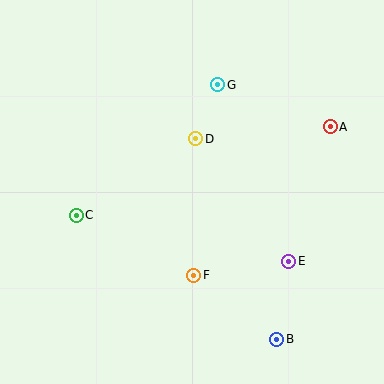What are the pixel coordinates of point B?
Point B is at (277, 339).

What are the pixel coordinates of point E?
Point E is at (289, 261).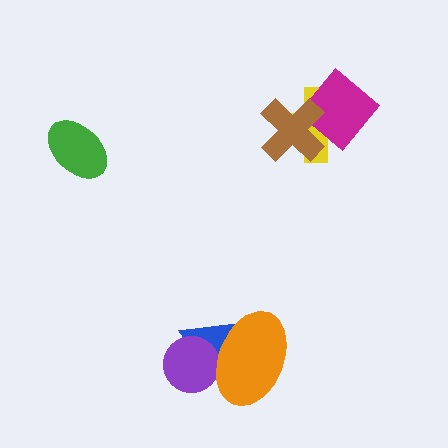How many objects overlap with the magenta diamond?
2 objects overlap with the magenta diamond.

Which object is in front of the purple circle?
The orange ellipse is in front of the purple circle.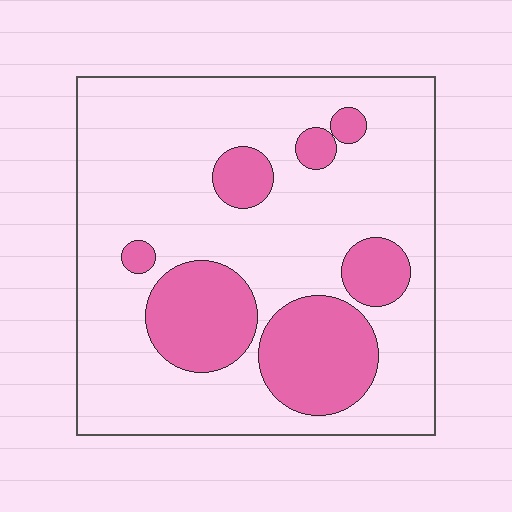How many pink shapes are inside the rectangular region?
7.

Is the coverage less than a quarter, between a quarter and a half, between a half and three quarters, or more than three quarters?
Less than a quarter.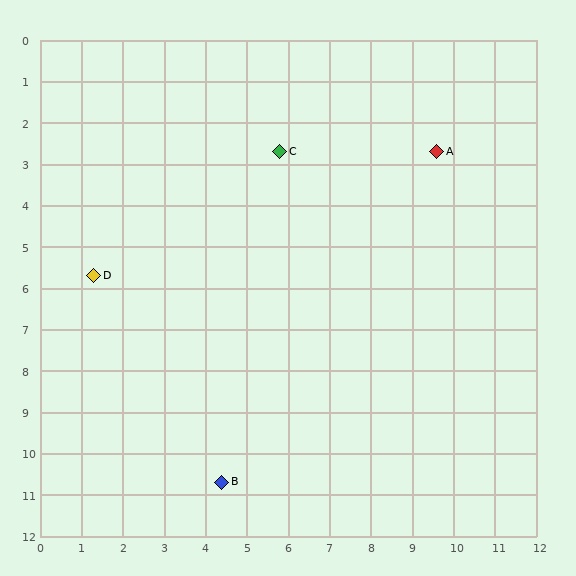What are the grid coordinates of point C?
Point C is at approximately (5.8, 2.7).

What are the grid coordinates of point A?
Point A is at approximately (9.6, 2.7).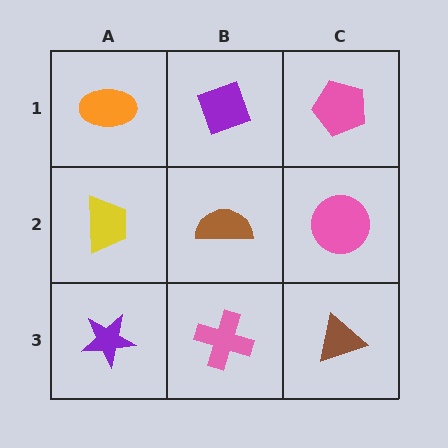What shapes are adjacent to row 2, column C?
A pink pentagon (row 1, column C), a brown triangle (row 3, column C), a brown semicircle (row 2, column B).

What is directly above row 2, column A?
An orange ellipse.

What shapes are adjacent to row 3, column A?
A yellow trapezoid (row 2, column A), a pink cross (row 3, column B).